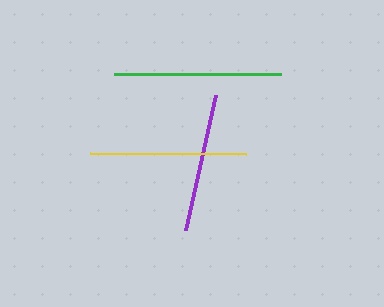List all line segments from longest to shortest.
From longest to shortest: green, yellow, purple.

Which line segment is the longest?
The green line is the longest at approximately 167 pixels.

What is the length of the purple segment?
The purple segment is approximately 139 pixels long.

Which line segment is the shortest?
The purple line is the shortest at approximately 139 pixels.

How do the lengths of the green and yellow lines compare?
The green and yellow lines are approximately the same length.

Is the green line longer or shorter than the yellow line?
The green line is longer than the yellow line.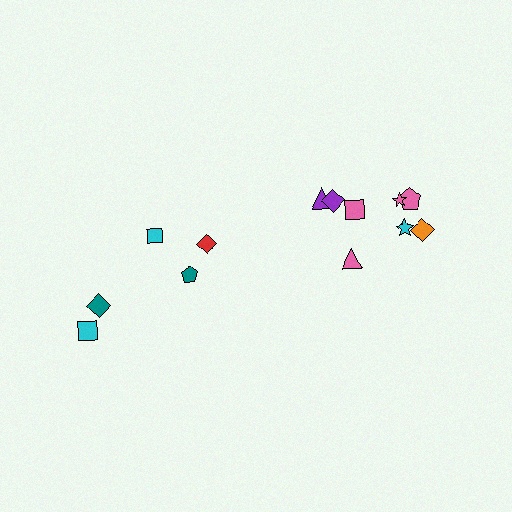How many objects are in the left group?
There are 5 objects.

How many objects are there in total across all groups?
There are 13 objects.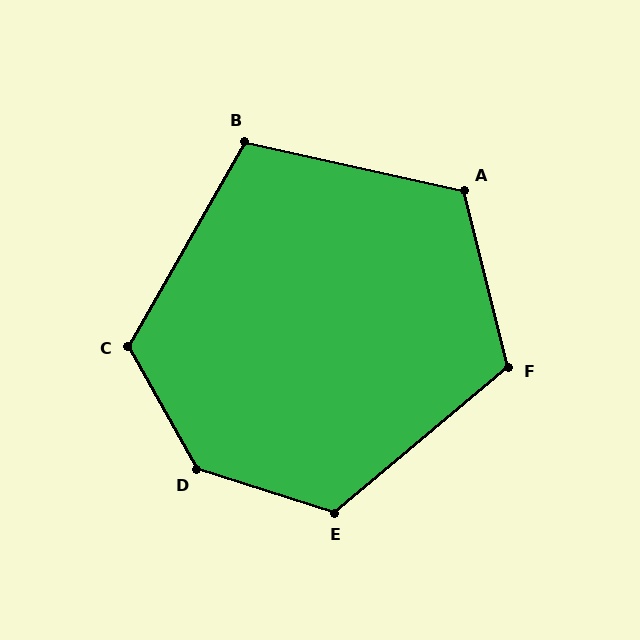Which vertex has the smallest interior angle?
B, at approximately 107 degrees.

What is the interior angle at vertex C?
Approximately 121 degrees (obtuse).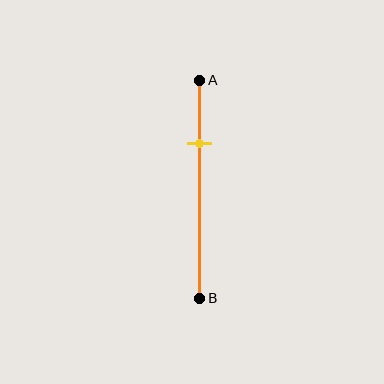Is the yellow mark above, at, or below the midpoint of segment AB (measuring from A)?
The yellow mark is above the midpoint of segment AB.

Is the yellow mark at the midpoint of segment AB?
No, the mark is at about 30% from A, not at the 50% midpoint.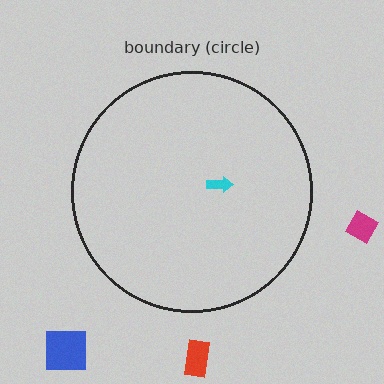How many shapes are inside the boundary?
1 inside, 3 outside.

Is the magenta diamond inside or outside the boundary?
Outside.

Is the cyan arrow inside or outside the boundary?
Inside.